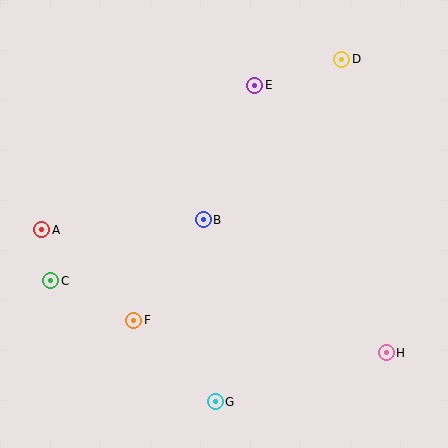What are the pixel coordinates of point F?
Point F is at (134, 320).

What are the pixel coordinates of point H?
Point H is at (386, 353).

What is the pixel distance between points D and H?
The distance between D and H is 297 pixels.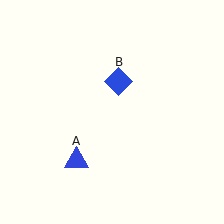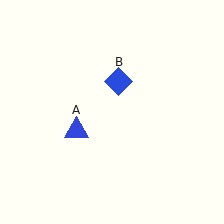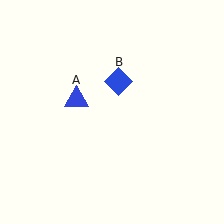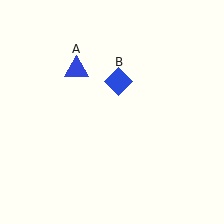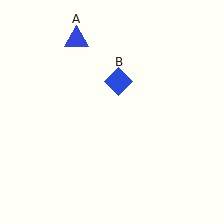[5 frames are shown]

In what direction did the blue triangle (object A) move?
The blue triangle (object A) moved up.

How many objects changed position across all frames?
1 object changed position: blue triangle (object A).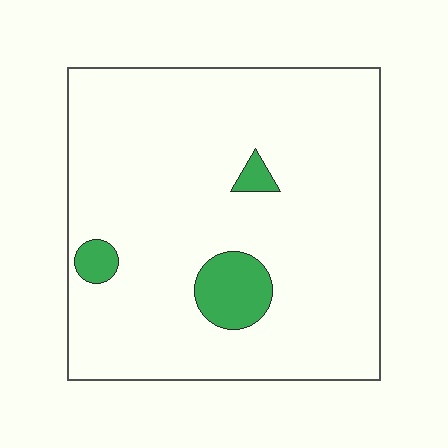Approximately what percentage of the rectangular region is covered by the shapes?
Approximately 10%.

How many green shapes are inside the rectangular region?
3.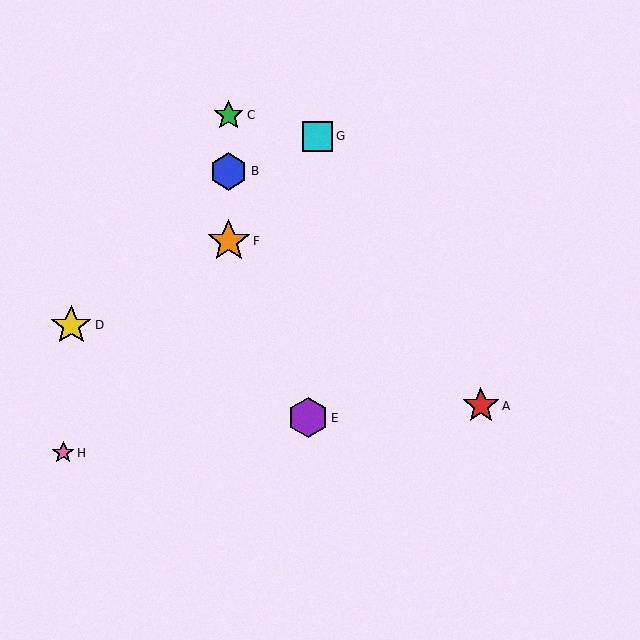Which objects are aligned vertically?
Objects B, C, F are aligned vertically.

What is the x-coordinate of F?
Object F is at x≈229.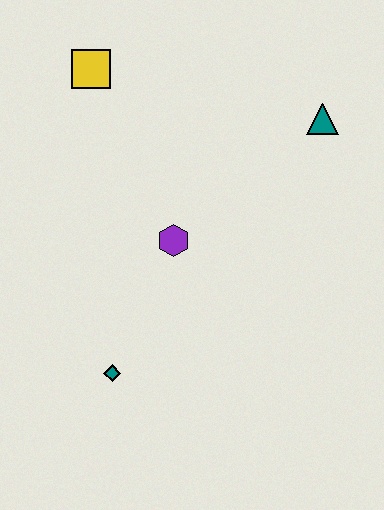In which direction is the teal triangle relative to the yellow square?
The teal triangle is to the right of the yellow square.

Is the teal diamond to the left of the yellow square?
No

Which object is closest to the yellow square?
The purple hexagon is closest to the yellow square.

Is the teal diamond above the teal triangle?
No